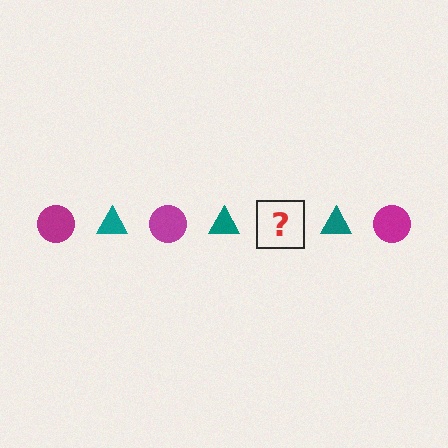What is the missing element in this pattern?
The missing element is a magenta circle.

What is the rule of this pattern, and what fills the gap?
The rule is that the pattern alternates between magenta circle and teal triangle. The gap should be filled with a magenta circle.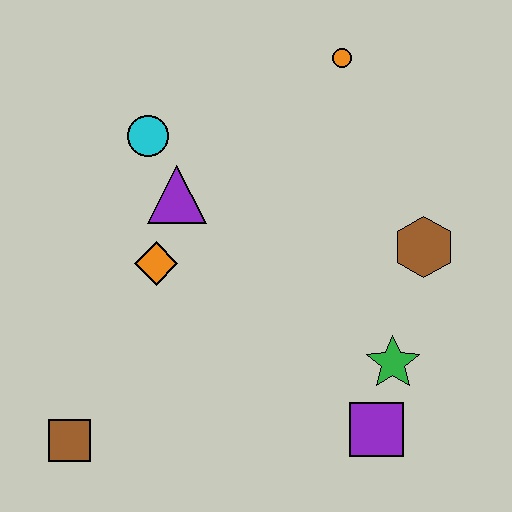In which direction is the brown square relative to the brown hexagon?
The brown square is to the left of the brown hexagon.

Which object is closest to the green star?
The purple square is closest to the green star.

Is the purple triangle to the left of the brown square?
No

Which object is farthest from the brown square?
The orange circle is farthest from the brown square.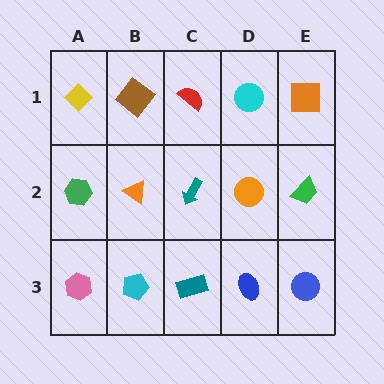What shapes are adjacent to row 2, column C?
A red semicircle (row 1, column C), a teal rectangle (row 3, column C), an orange triangle (row 2, column B), an orange circle (row 2, column D).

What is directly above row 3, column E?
A green trapezoid.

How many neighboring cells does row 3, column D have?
3.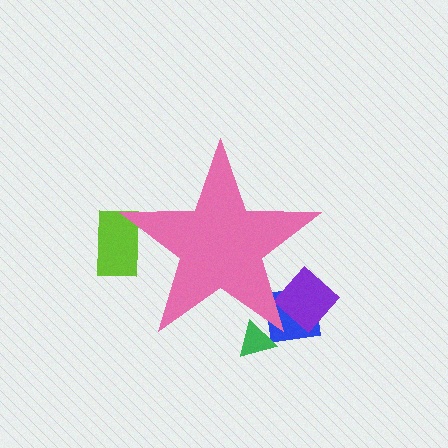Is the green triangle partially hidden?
Yes, the green triangle is partially hidden behind the pink star.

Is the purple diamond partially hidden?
Yes, the purple diamond is partially hidden behind the pink star.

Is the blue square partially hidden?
Yes, the blue square is partially hidden behind the pink star.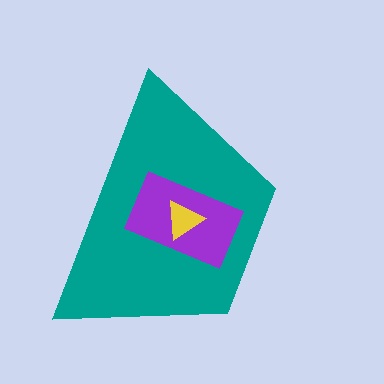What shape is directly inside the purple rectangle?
The yellow triangle.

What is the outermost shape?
The teal trapezoid.